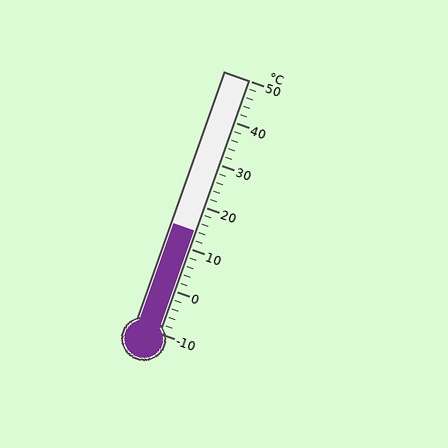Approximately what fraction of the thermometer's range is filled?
The thermometer is filled to approximately 40% of its range.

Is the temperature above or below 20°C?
The temperature is below 20°C.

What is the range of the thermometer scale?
The thermometer scale ranges from -10°C to 50°C.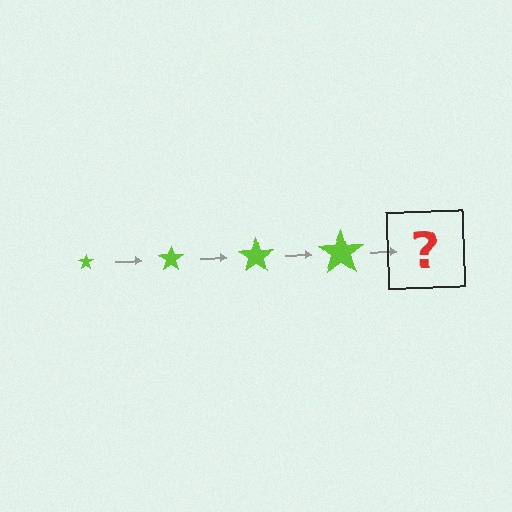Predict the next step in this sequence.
The next step is a lime star, larger than the previous one.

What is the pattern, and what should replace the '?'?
The pattern is that the star gets progressively larger each step. The '?' should be a lime star, larger than the previous one.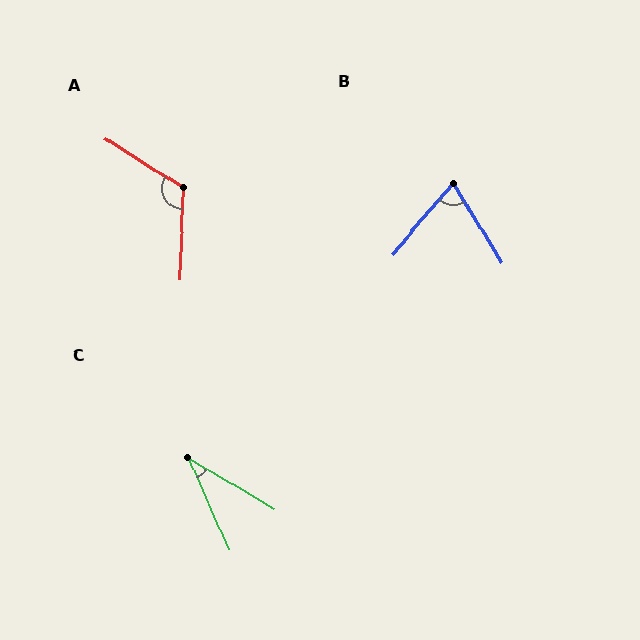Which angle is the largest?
A, at approximately 120 degrees.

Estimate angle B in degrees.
Approximately 72 degrees.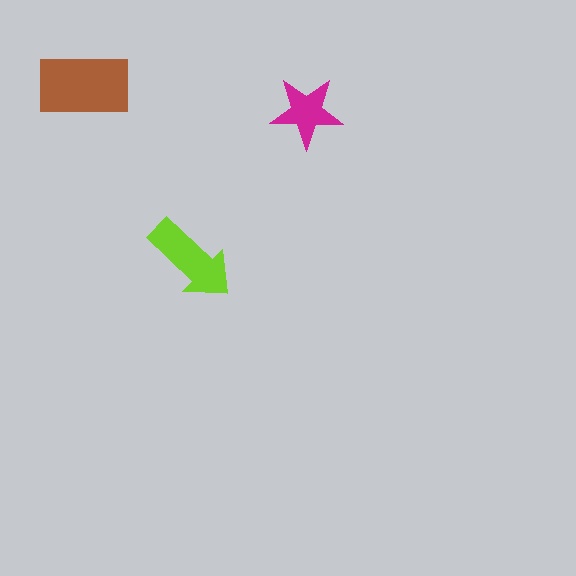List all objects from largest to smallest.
The brown rectangle, the lime arrow, the magenta star.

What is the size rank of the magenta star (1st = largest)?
3rd.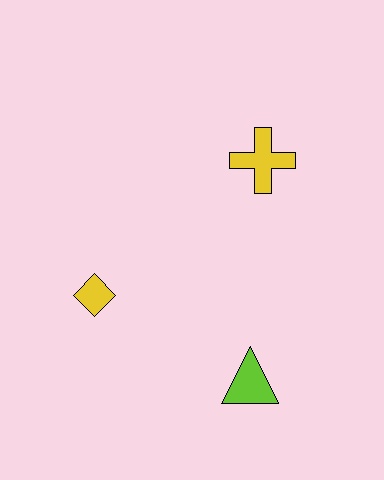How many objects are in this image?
There are 3 objects.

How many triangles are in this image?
There is 1 triangle.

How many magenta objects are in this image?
There are no magenta objects.